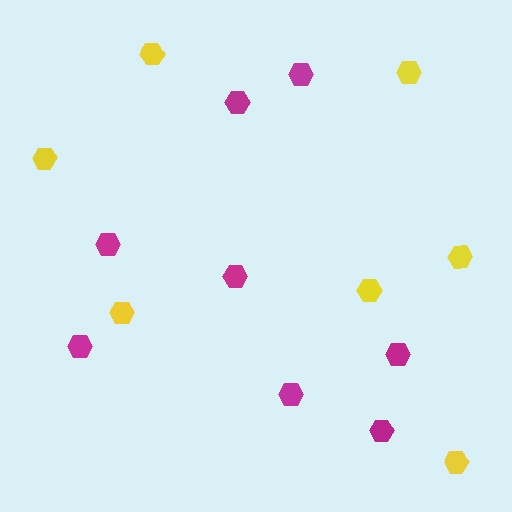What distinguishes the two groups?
There are 2 groups: one group of yellow hexagons (7) and one group of magenta hexagons (8).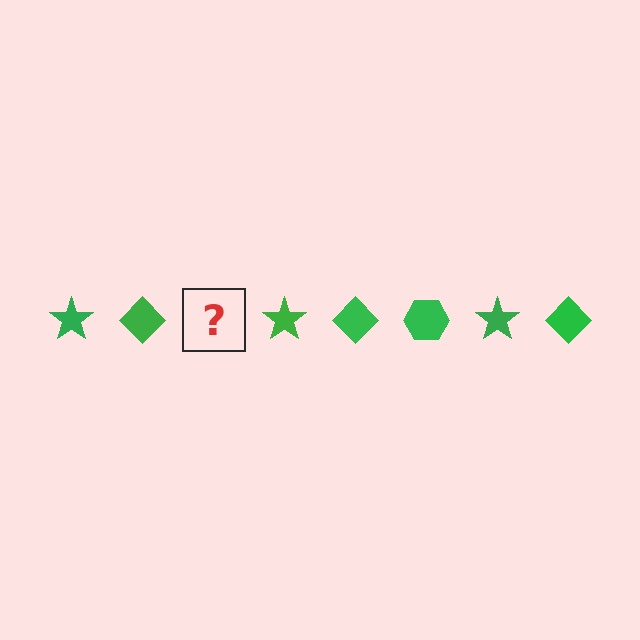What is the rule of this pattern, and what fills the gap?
The rule is that the pattern cycles through star, diamond, hexagon shapes in green. The gap should be filled with a green hexagon.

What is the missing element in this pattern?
The missing element is a green hexagon.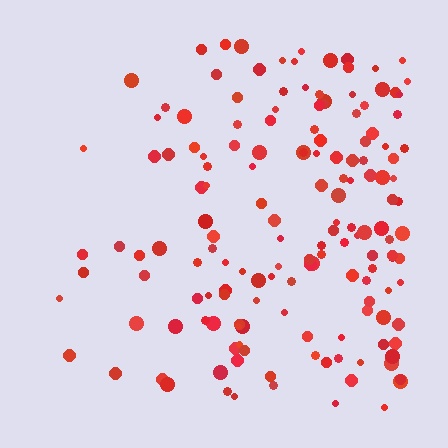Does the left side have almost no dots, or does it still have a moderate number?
Still a moderate number, just noticeably fewer than the right.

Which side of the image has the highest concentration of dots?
The right.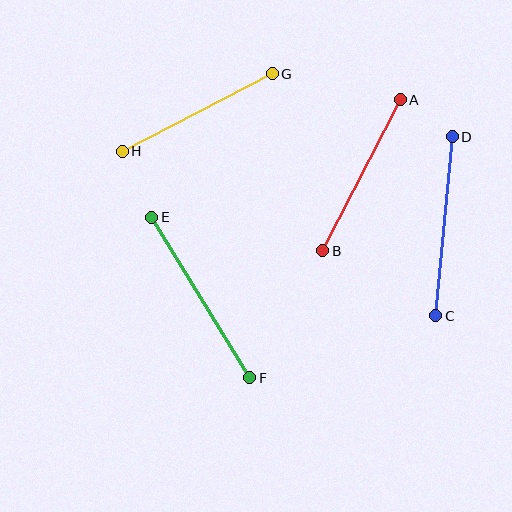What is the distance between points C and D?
The distance is approximately 180 pixels.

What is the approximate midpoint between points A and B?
The midpoint is at approximately (361, 175) pixels.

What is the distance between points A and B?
The distance is approximately 170 pixels.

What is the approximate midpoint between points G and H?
The midpoint is at approximately (197, 113) pixels.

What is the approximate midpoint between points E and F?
The midpoint is at approximately (201, 297) pixels.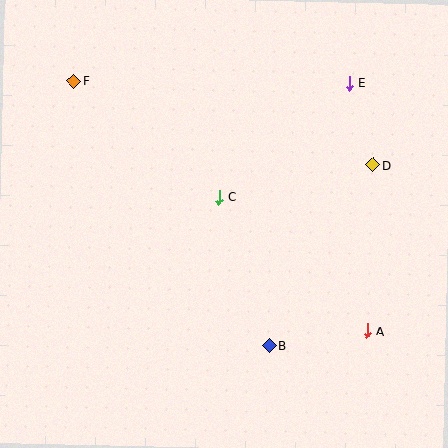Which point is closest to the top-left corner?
Point F is closest to the top-left corner.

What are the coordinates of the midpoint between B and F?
The midpoint between B and F is at (172, 213).